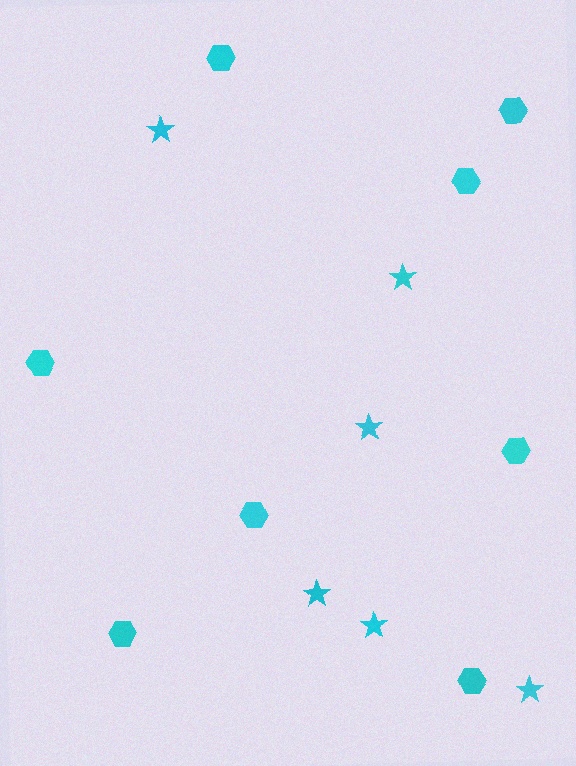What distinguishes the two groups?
There are 2 groups: one group of hexagons (8) and one group of stars (6).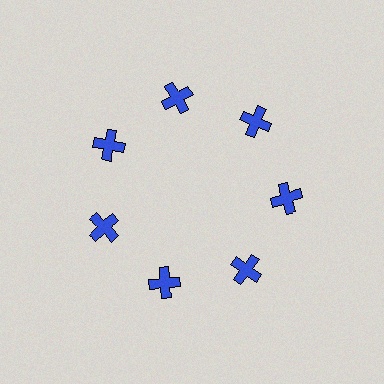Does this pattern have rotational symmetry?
Yes, this pattern has 7-fold rotational symmetry. It looks the same after rotating 51 degrees around the center.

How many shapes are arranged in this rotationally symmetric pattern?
There are 7 shapes, arranged in 7 groups of 1.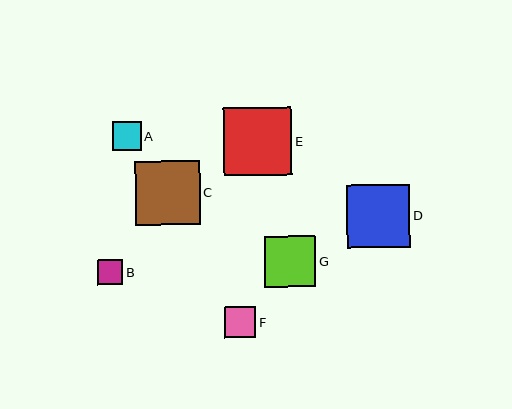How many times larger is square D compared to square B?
Square D is approximately 2.5 times the size of square B.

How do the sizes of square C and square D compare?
Square C and square D are approximately the same size.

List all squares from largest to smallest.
From largest to smallest: E, C, D, G, F, A, B.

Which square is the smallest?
Square B is the smallest with a size of approximately 25 pixels.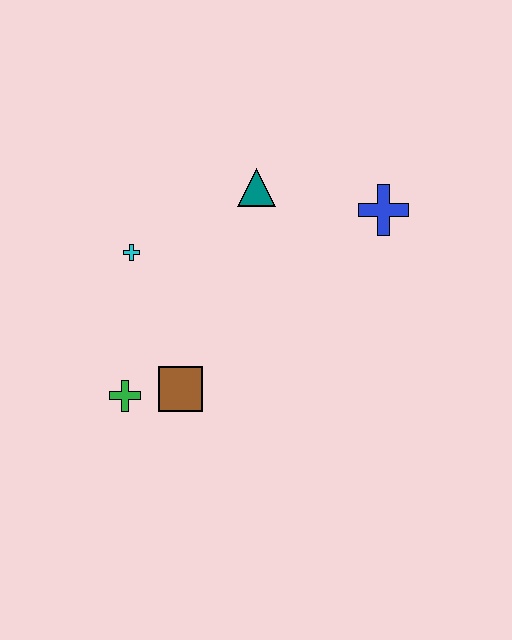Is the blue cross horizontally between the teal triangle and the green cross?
No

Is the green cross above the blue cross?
No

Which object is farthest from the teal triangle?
The green cross is farthest from the teal triangle.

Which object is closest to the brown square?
The green cross is closest to the brown square.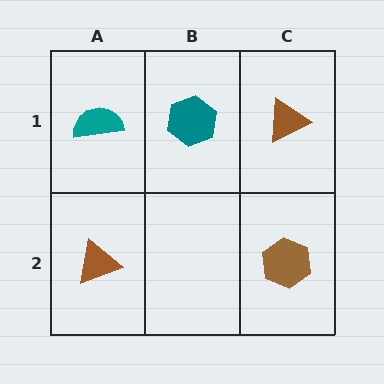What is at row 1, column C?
A brown triangle.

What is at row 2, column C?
A brown hexagon.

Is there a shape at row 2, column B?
No, that cell is empty.